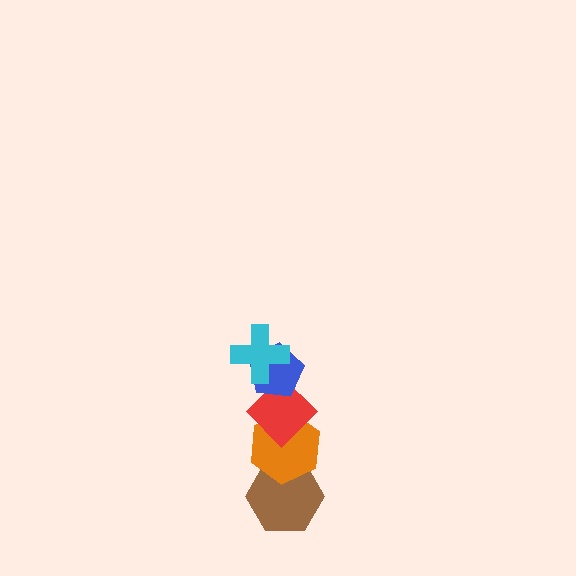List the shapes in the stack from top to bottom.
From top to bottom: the cyan cross, the blue pentagon, the red diamond, the orange hexagon, the brown hexagon.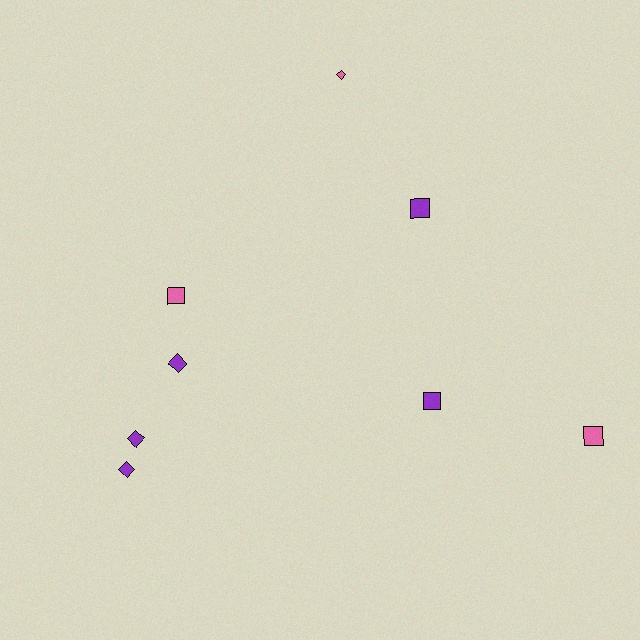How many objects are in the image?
There are 8 objects.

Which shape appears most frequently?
Diamond, with 4 objects.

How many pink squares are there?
There are 2 pink squares.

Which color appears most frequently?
Purple, with 5 objects.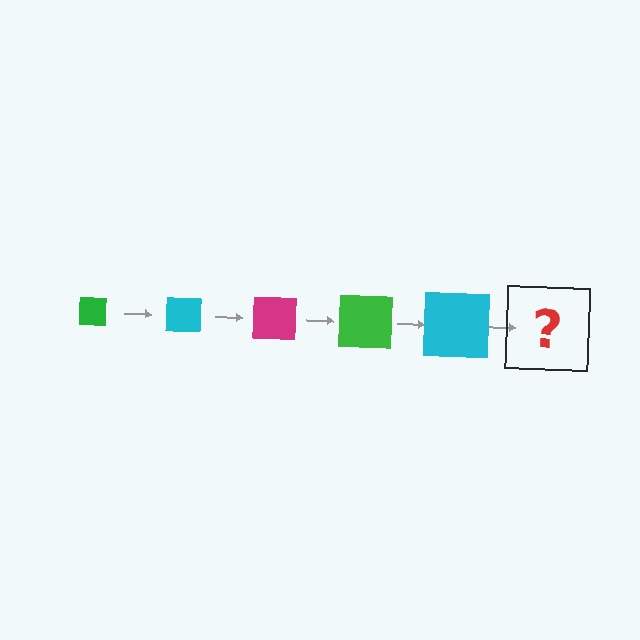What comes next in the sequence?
The next element should be a magenta square, larger than the previous one.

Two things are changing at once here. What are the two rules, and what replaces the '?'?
The two rules are that the square grows larger each step and the color cycles through green, cyan, and magenta. The '?' should be a magenta square, larger than the previous one.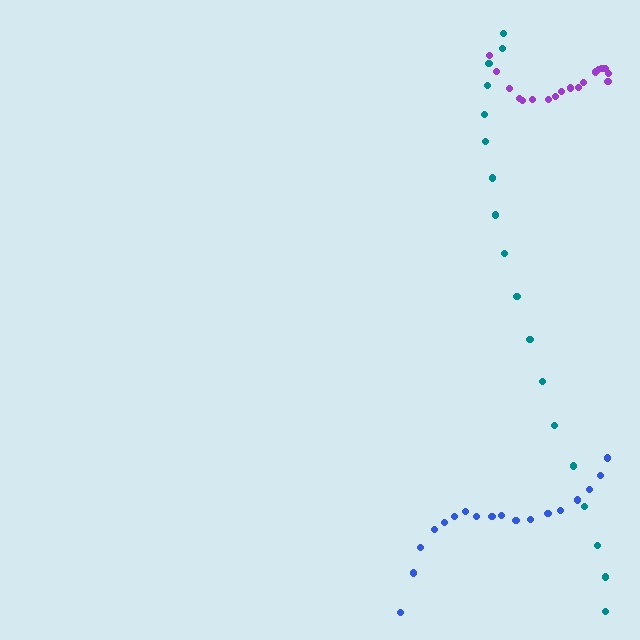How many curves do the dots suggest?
There are 3 distinct paths.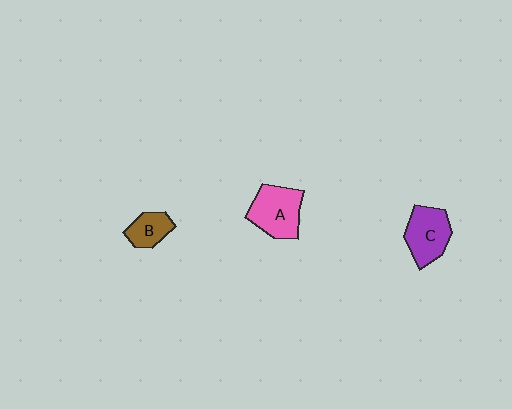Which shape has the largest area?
Shape A (pink).